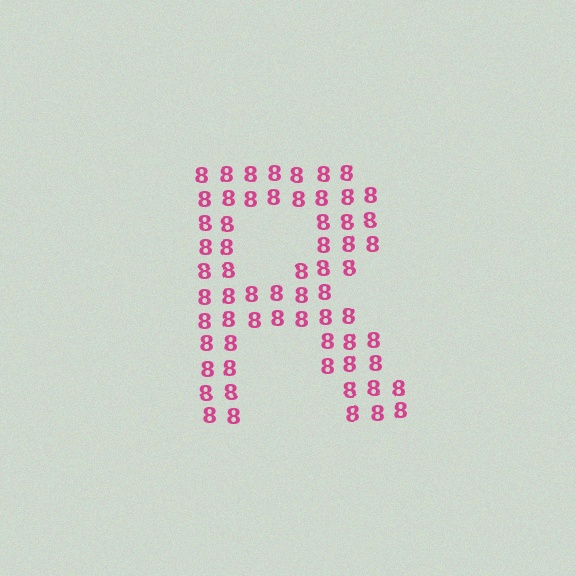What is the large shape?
The large shape is the letter R.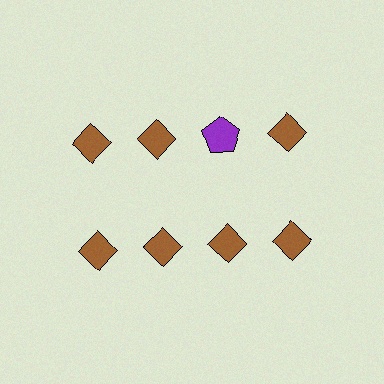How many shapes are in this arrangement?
There are 8 shapes arranged in a grid pattern.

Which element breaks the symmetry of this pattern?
The purple pentagon in the top row, center column breaks the symmetry. All other shapes are brown diamonds.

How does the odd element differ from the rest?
It differs in both color (purple instead of brown) and shape (pentagon instead of diamond).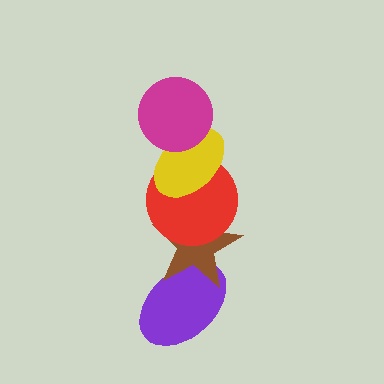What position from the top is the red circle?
The red circle is 3rd from the top.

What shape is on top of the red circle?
The yellow ellipse is on top of the red circle.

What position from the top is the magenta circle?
The magenta circle is 1st from the top.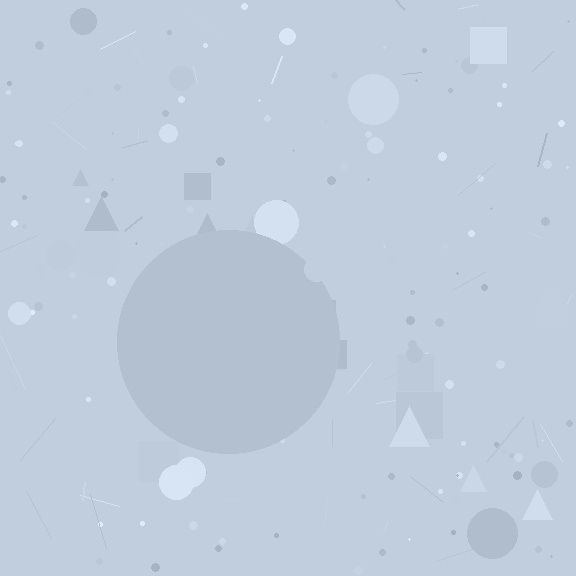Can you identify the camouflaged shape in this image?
The camouflaged shape is a circle.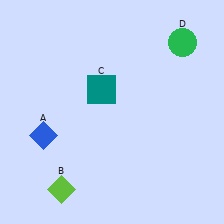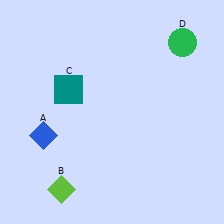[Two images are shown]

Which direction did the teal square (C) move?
The teal square (C) moved left.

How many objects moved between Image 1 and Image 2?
1 object moved between the two images.